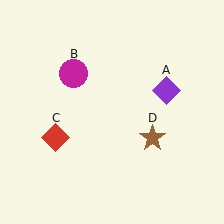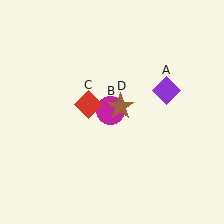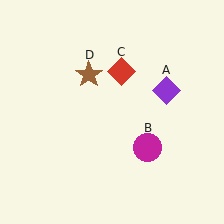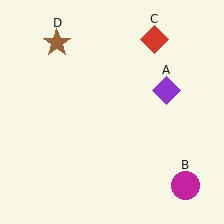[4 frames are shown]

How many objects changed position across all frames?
3 objects changed position: magenta circle (object B), red diamond (object C), brown star (object D).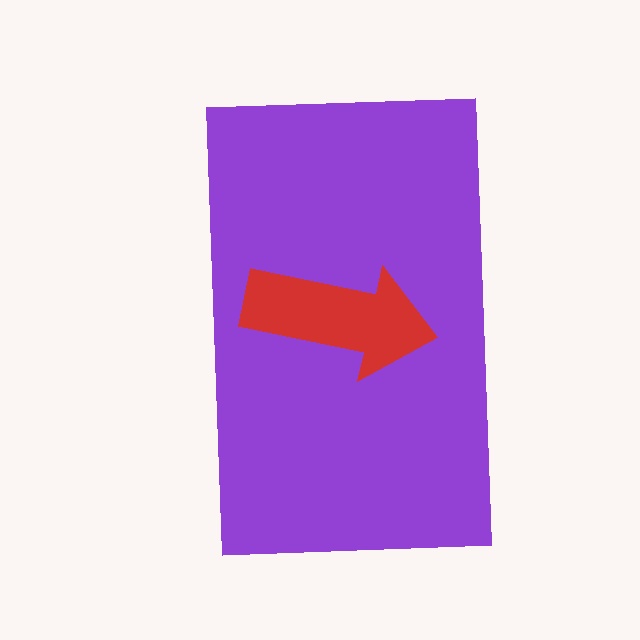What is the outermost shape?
The purple rectangle.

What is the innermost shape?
The red arrow.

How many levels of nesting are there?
2.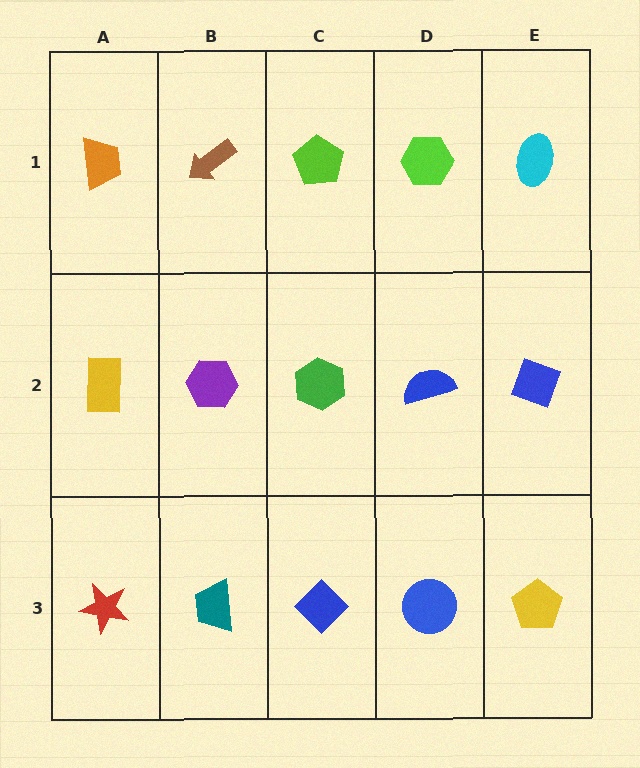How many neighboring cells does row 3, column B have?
3.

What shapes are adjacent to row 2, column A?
An orange trapezoid (row 1, column A), a red star (row 3, column A), a purple hexagon (row 2, column B).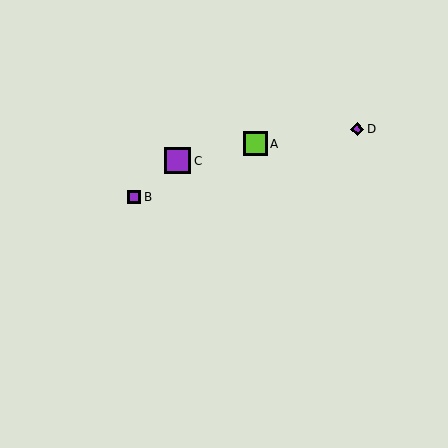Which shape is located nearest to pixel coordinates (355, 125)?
The purple diamond (labeled D) at (357, 129) is nearest to that location.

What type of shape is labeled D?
Shape D is a purple diamond.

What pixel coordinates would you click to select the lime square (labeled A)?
Click at (255, 144) to select the lime square A.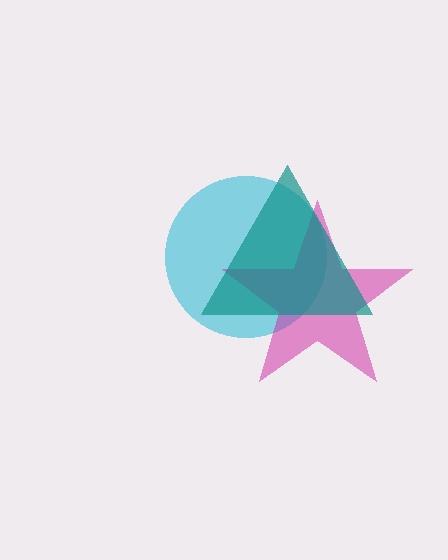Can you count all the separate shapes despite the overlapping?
Yes, there are 3 separate shapes.